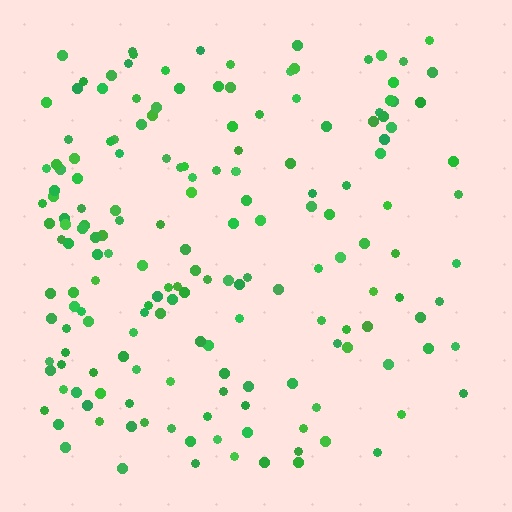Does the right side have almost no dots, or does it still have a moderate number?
Still a moderate number, just noticeably fewer than the left.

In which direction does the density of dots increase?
From right to left, with the left side densest.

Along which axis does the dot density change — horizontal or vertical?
Horizontal.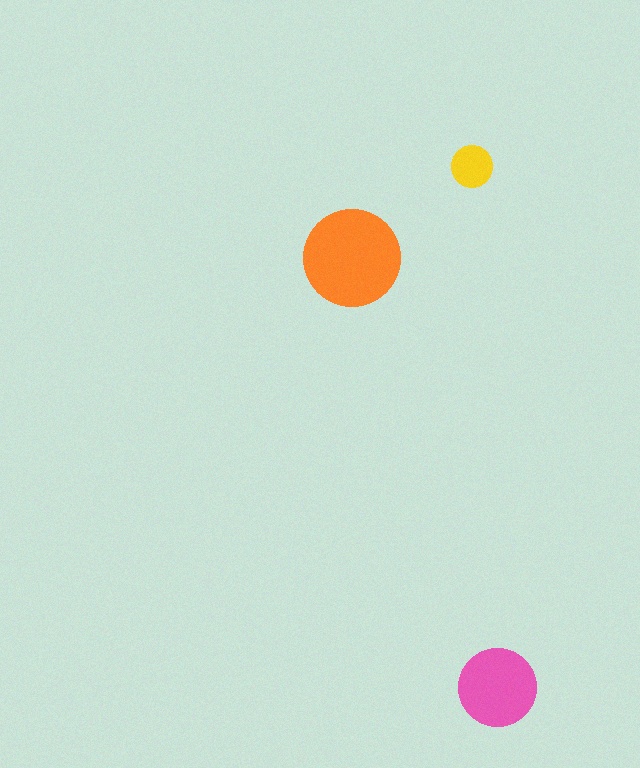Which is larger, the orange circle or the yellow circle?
The orange one.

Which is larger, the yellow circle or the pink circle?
The pink one.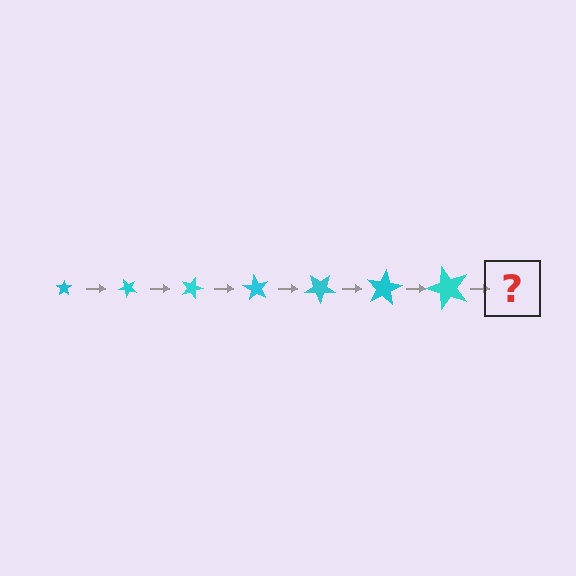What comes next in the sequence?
The next element should be a star, larger than the previous one and rotated 315 degrees from the start.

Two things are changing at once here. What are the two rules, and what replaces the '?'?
The two rules are that the star grows larger each step and it rotates 45 degrees each step. The '?' should be a star, larger than the previous one and rotated 315 degrees from the start.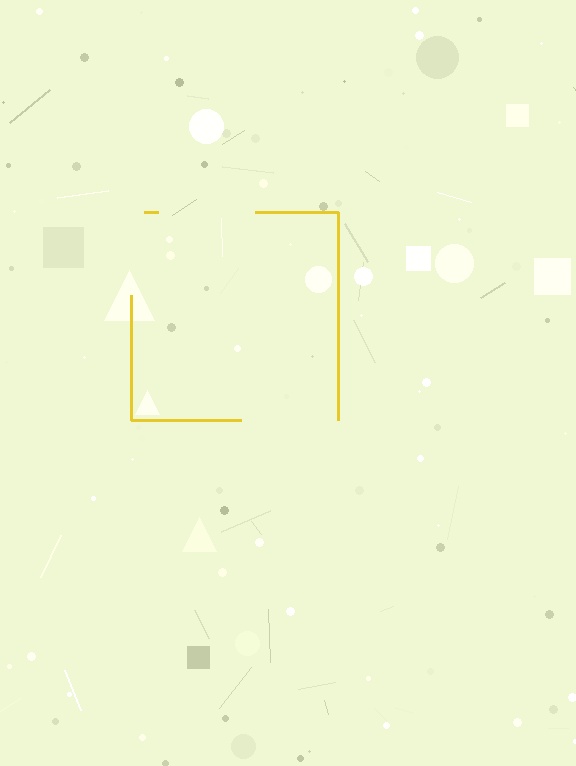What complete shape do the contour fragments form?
The contour fragments form a square.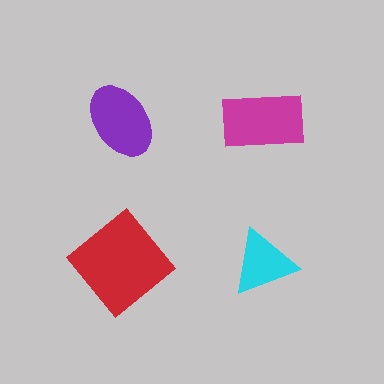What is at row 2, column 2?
A cyan triangle.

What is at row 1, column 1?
A purple ellipse.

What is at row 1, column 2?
A magenta rectangle.